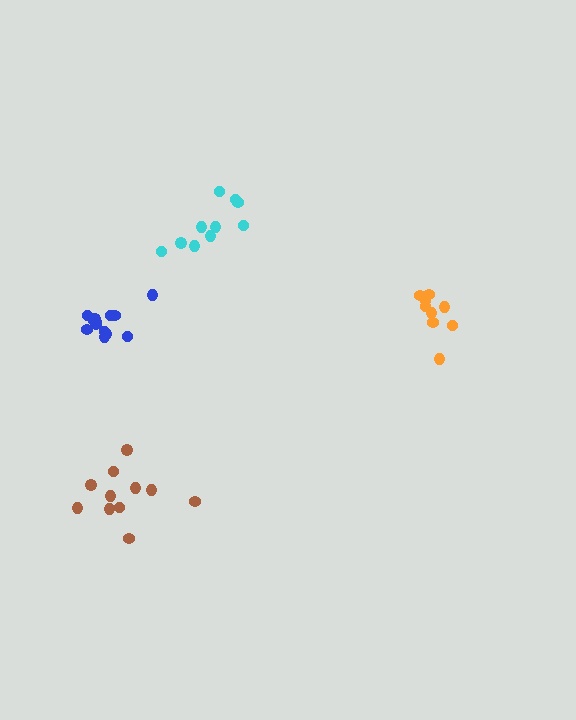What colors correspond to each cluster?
The clusters are colored: blue, brown, orange, cyan.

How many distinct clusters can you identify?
There are 4 distinct clusters.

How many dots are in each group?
Group 1: 13 dots, Group 2: 11 dots, Group 3: 9 dots, Group 4: 10 dots (43 total).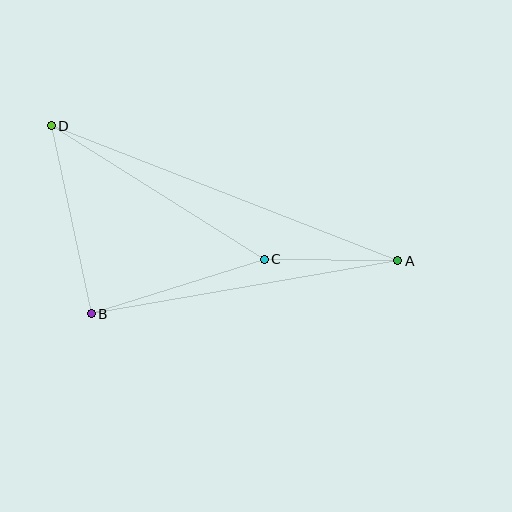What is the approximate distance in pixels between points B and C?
The distance between B and C is approximately 181 pixels.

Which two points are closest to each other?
Points A and C are closest to each other.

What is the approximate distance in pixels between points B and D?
The distance between B and D is approximately 192 pixels.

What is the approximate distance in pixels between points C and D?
The distance between C and D is approximately 251 pixels.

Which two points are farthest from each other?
Points A and D are farthest from each other.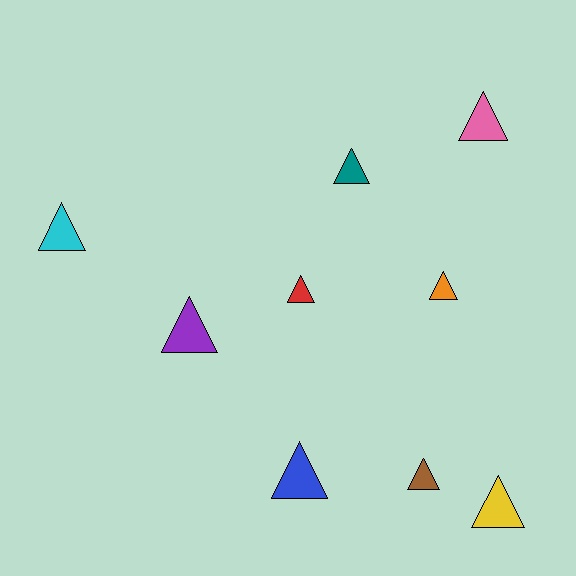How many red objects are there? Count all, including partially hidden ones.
There is 1 red object.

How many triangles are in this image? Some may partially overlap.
There are 9 triangles.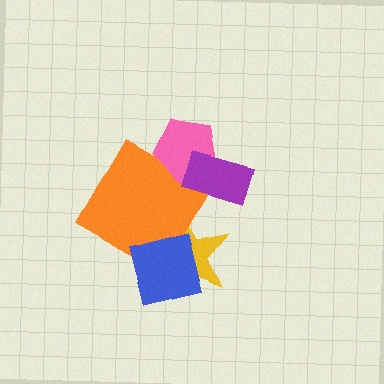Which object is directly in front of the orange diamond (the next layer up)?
The blue square is directly in front of the orange diamond.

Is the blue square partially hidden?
No, no other shape covers it.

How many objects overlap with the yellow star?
2 objects overlap with the yellow star.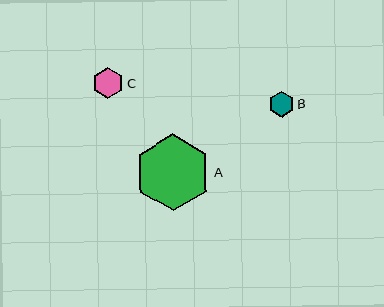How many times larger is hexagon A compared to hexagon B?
Hexagon A is approximately 2.9 times the size of hexagon B.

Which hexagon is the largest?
Hexagon A is the largest with a size of approximately 77 pixels.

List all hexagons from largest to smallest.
From largest to smallest: A, C, B.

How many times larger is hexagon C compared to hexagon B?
Hexagon C is approximately 1.2 times the size of hexagon B.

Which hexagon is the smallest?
Hexagon B is the smallest with a size of approximately 26 pixels.